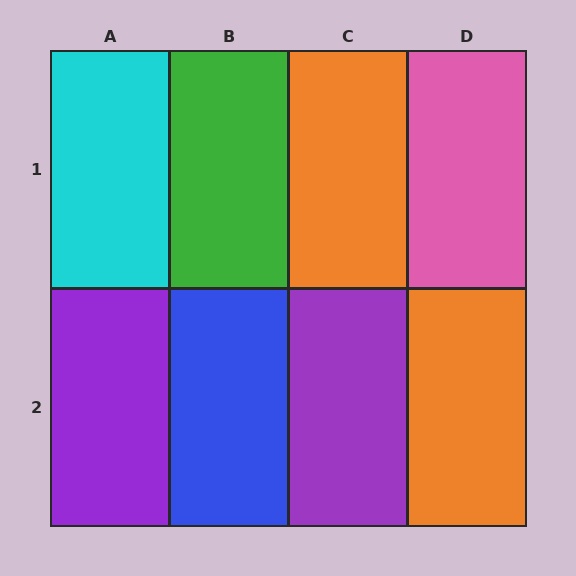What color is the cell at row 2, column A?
Purple.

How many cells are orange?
2 cells are orange.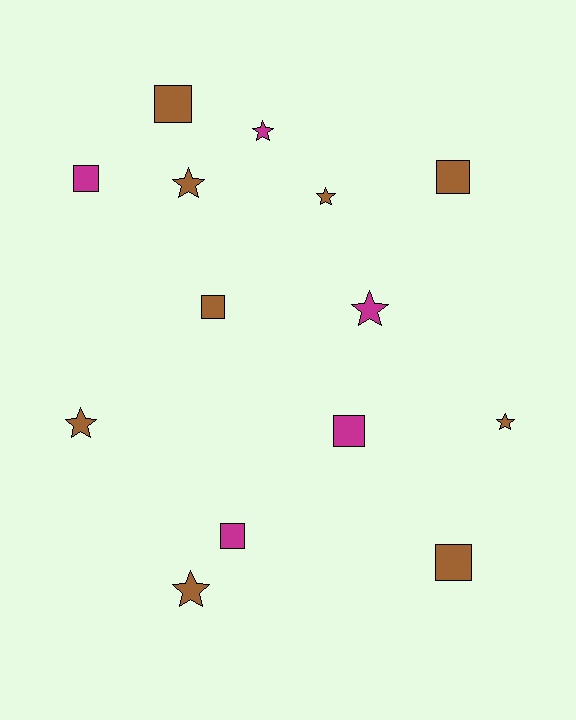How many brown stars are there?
There are 5 brown stars.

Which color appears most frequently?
Brown, with 9 objects.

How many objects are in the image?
There are 14 objects.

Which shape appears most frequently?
Star, with 7 objects.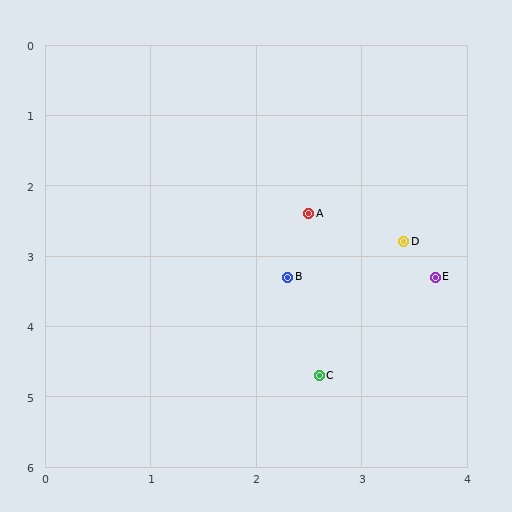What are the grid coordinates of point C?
Point C is at approximately (2.6, 4.7).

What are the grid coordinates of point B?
Point B is at approximately (2.3, 3.3).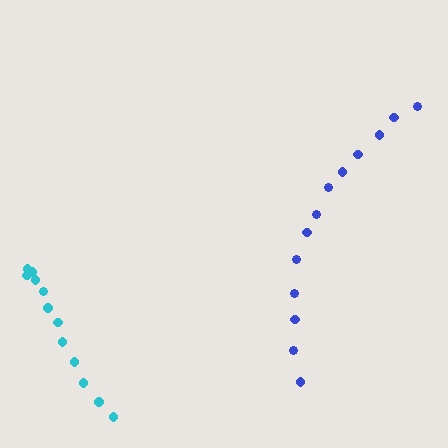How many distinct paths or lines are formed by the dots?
There are 2 distinct paths.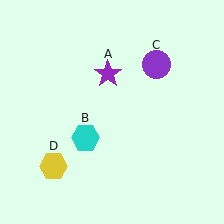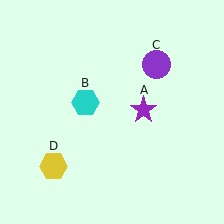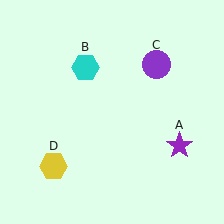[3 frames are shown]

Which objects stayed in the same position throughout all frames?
Purple circle (object C) and yellow hexagon (object D) remained stationary.